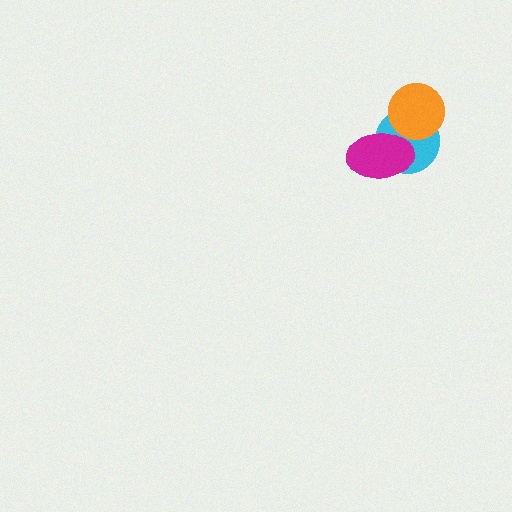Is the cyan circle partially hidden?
Yes, it is partially covered by another shape.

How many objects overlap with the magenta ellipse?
1 object overlaps with the magenta ellipse.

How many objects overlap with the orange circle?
1 object overlaps with the orange circle.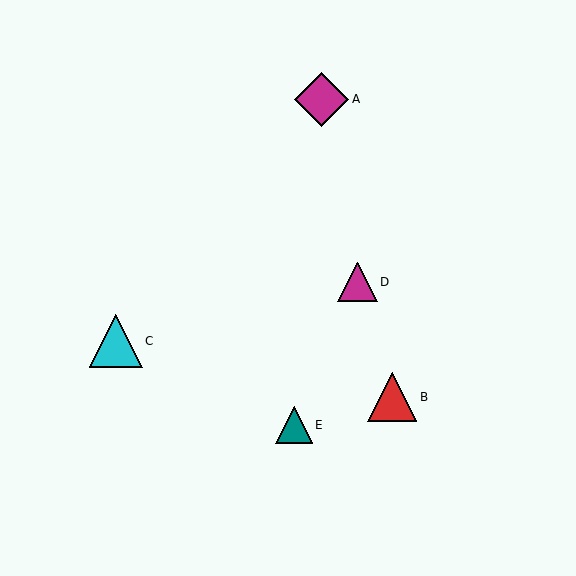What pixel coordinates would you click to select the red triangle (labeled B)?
Click at (392, 397) to select the red triangle B.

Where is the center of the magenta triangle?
The center of the magenta triangle is at (358, 282).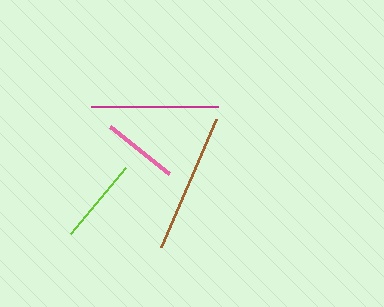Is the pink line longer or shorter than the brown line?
The brown line is longer than the pink line.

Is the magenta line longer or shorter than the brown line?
The brown line is longer than the magenta line.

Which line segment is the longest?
The brown line is the longest at approximately 140 pixels.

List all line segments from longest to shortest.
From longest to shortest: brown, magenta, lime, pink.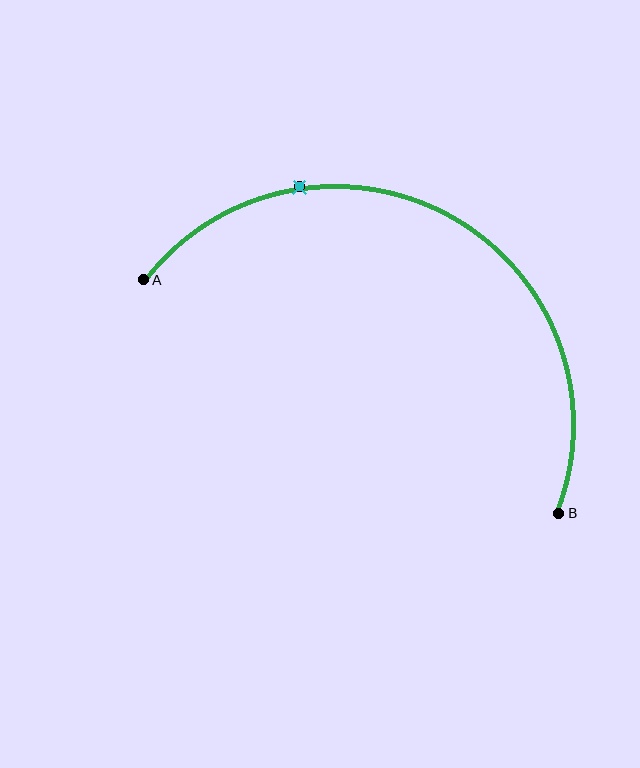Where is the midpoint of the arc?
The arc midpoint is the point on the curve farthest from the straight line joining A and B. It sits above that line.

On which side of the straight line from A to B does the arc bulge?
The arc bulges above the straight line connecting A and B.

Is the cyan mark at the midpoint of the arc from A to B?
No. The cyan mark lies on the arc but is closer to endpoint A. The arc midpoint would be at the point on the curve equidistant along the arc from both A and B.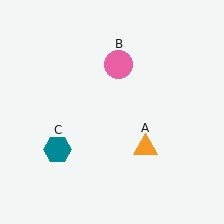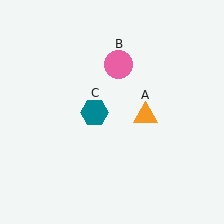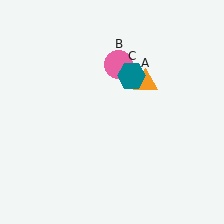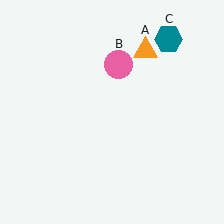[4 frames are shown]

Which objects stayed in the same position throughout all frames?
Pink circle (object B) remained stationary.